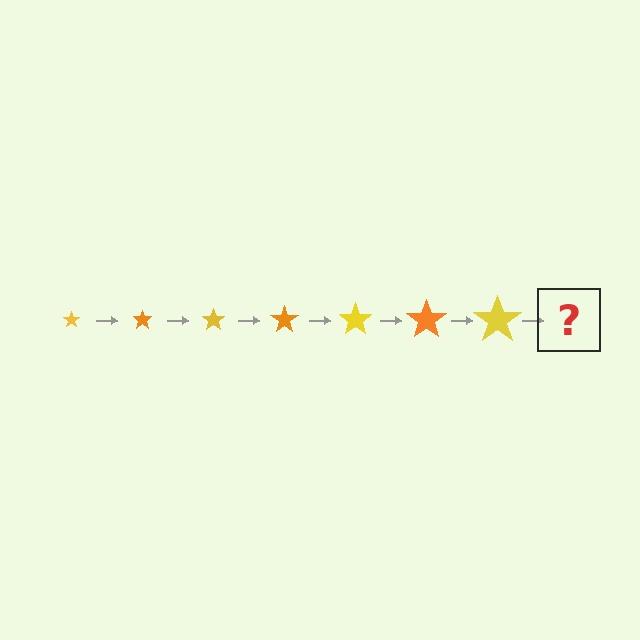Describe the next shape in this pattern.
It should be an orange star, larger than the previous one.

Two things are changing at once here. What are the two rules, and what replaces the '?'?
The two rules are that the star grows larger each step and the color cycles through yellow and orange. The '?' should be an orange star, larger than the previous one.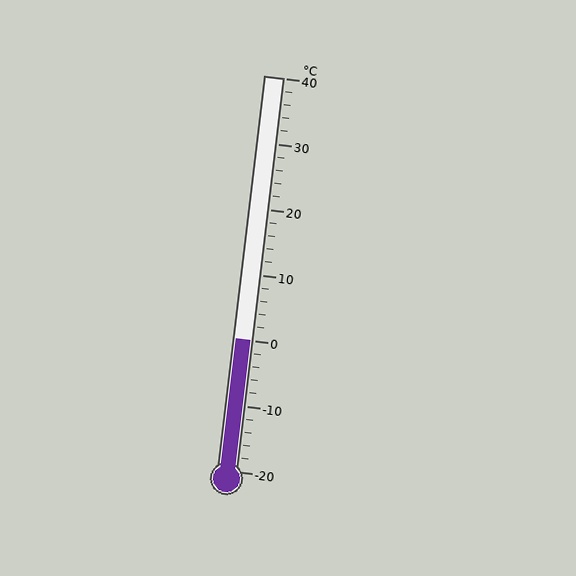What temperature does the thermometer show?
The thermometer shows approximately 0°C.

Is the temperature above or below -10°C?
The temperature is above -10°C.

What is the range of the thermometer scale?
The thermometer scale ranges from -20°C to 40°C.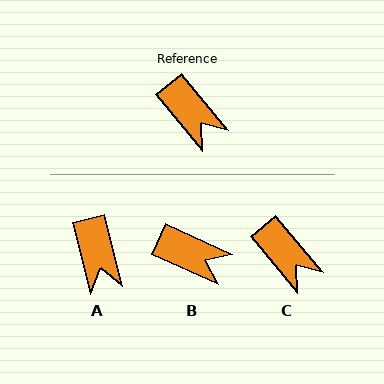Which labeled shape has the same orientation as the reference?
C.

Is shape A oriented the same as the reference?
No, it is off by about 26 degrees.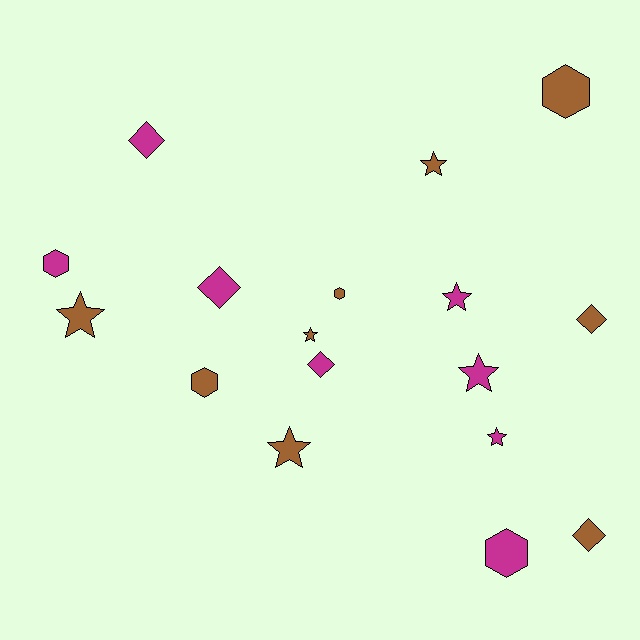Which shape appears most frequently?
Star, with 7 objects.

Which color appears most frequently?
Brown, with 9 objects.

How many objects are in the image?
There are 17 objects.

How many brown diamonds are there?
There are 2 brown diamonds.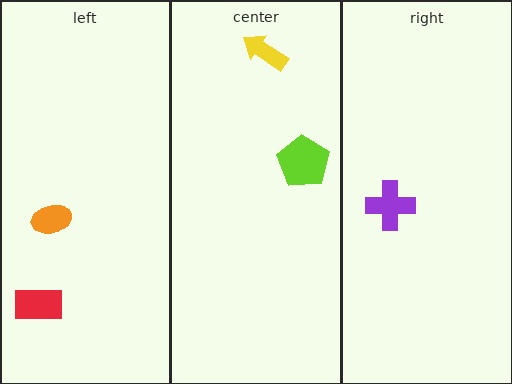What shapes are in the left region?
The orange ellipse, the red rectangle.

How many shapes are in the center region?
2.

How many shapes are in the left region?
2.